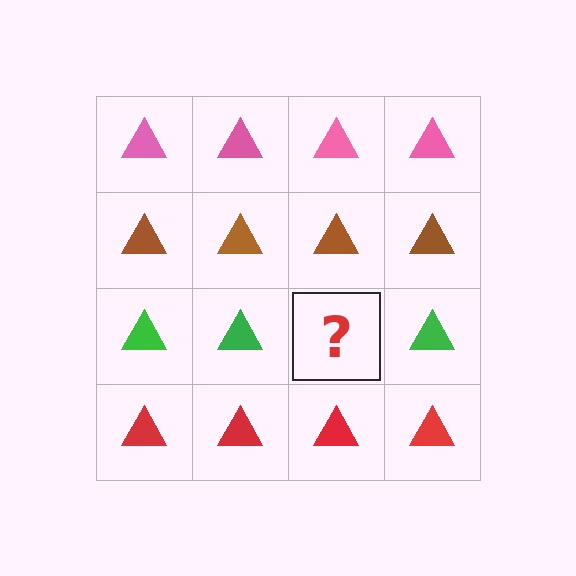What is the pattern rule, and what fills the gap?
The rule is that each row has a consistent color. The gap should be filled with a green triangle.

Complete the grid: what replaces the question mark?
The question mark should be replaced with a green triangle.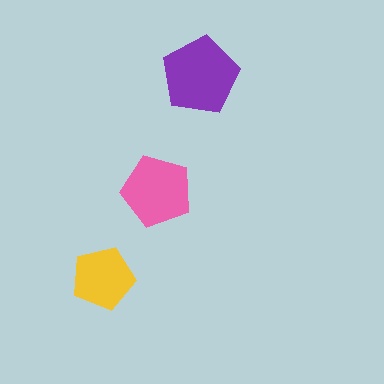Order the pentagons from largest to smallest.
the purple one, the pink one, the yellow one.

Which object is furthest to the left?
The yellow pentagon is leftmost.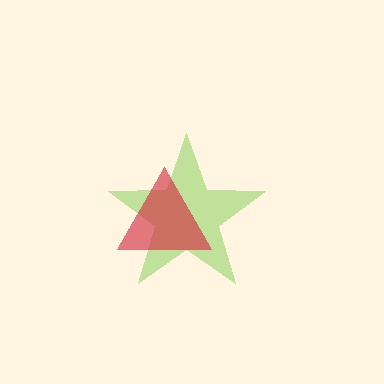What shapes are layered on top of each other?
The layered shapes are: a lime star, a red triangle.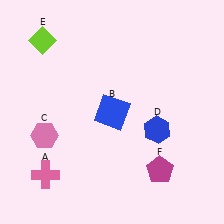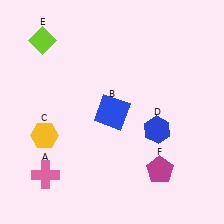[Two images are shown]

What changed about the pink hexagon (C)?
In Image 1, C is pink. In Image 2, it changed to yellow.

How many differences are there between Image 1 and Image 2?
There is 1 difference between the two images.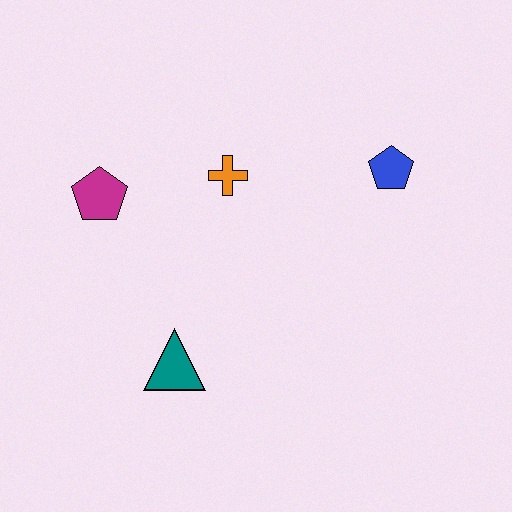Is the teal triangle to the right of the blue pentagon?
No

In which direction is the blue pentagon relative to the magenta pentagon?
The blue pentagon is to the right of the magenta pentagon.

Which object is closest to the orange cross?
The magenta pentagon is closest to the orange cross.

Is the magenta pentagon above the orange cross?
No